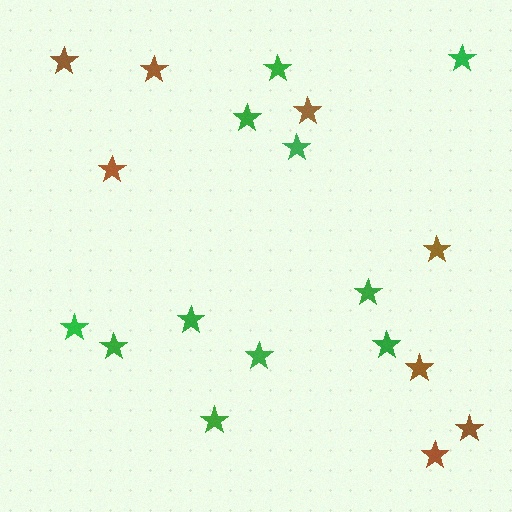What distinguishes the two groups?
There are 2 groups: one group of green stars (11) and one group of brown stars (8).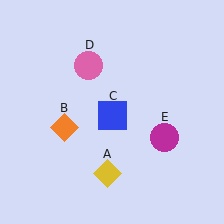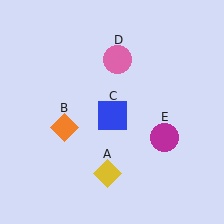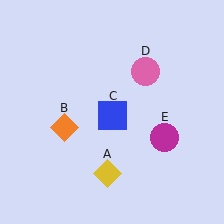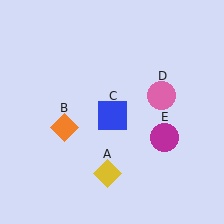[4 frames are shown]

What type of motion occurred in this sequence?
The pink circle (object D) rotated clockwise around the center of the scene.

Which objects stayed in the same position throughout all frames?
Yellow diamond (object A) and orange diamond (object B) and blue square (object C) and magenta circle (object E) remained stationary.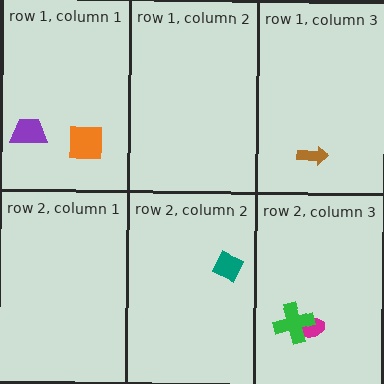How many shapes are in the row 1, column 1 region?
2.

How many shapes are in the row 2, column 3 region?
2.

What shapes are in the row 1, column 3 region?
The brown arrow.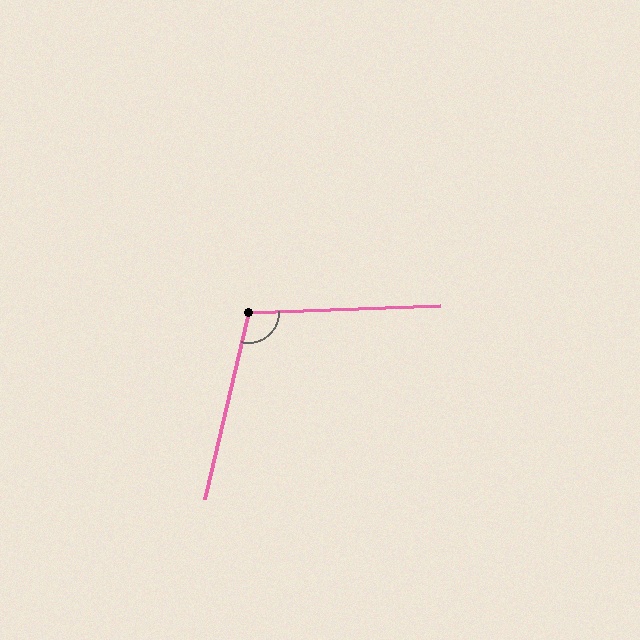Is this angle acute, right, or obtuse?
It is obtuse.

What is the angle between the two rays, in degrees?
Approximately 105 degrees.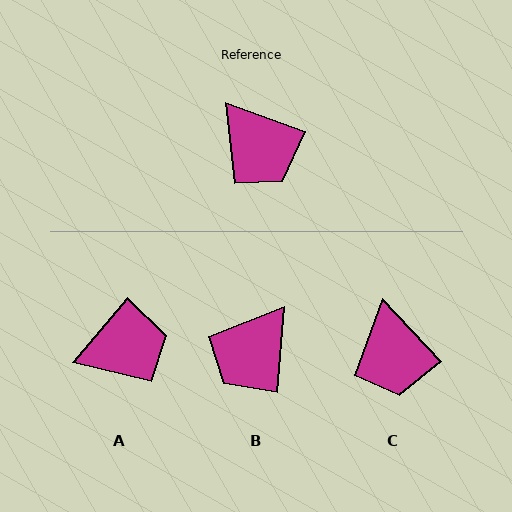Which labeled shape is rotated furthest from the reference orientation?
B, about 75 degrees away.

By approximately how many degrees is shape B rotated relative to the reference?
Approximately 75 degrees clockwise.